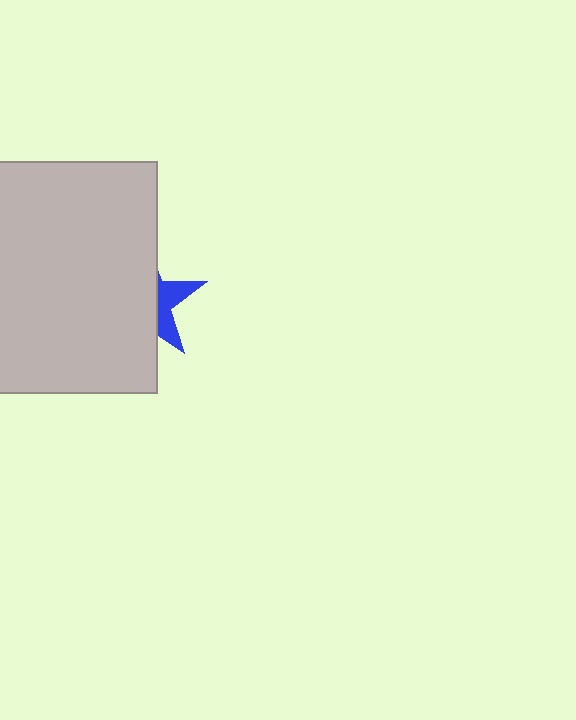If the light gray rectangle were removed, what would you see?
You would see the complete blue star.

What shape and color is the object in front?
The object in front is a light gray rectangle.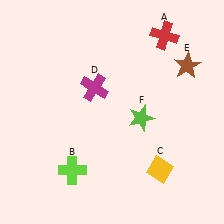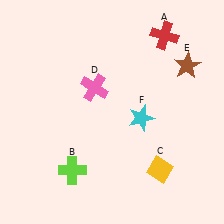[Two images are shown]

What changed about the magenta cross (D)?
In Image 1, D is magenta. In Image 2, it changed to pink.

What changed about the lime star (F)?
In Image 1, F is lime. In Image 2, it changed to cyan.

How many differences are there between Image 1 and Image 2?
There are 2 differences between the two images.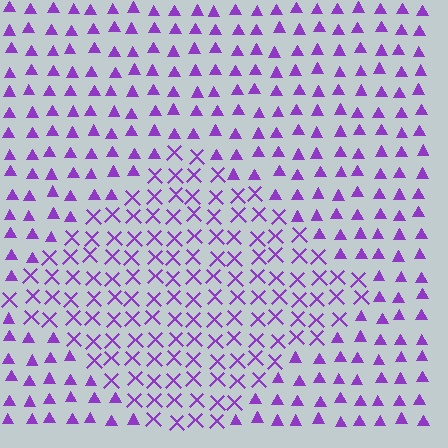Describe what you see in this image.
The image is filled with small purple elements arranged in a uniform grid. A diamond-shaped region contains X marks, while the surrounding area contains triangles. The boundary is defined purely by the change in element shape.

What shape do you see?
I see a diamond.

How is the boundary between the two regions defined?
The boundary is defined by a change in element shape: X marks inside vs. triangles outside. All elements share the same color and spacing.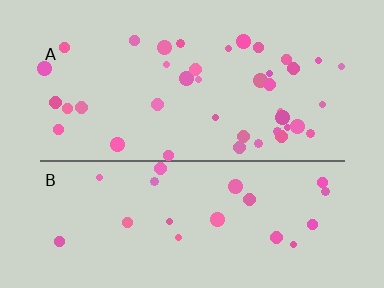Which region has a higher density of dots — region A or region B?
A (the top).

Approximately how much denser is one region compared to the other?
Approximately 1.8× — region A over region B.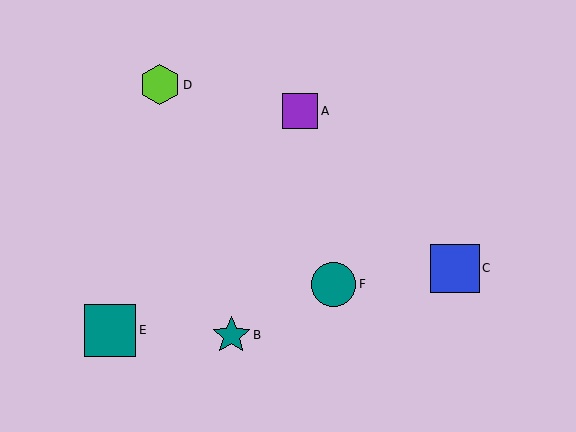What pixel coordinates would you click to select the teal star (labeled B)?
Click at (231, 335) to select the teal star B.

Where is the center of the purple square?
The center of the purple square is at (300, 111).